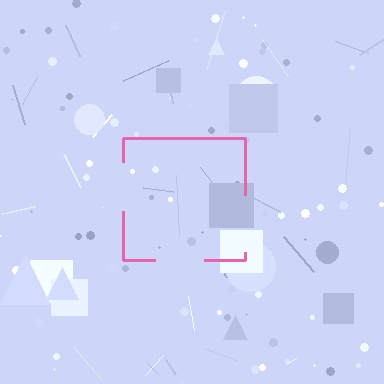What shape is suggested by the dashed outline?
The dashed outline suggests a square.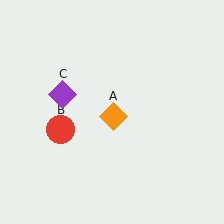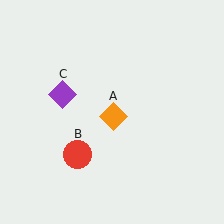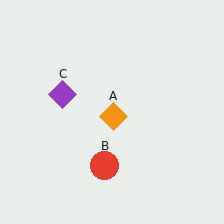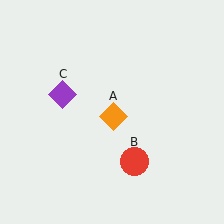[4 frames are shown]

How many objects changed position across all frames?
1 object changed position: red circle (object B).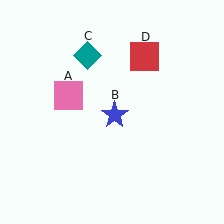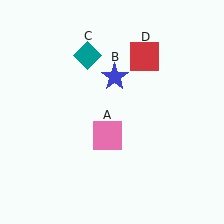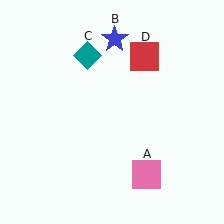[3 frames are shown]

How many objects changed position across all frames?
2 objects changed position: pink square (object A), blue star (object B).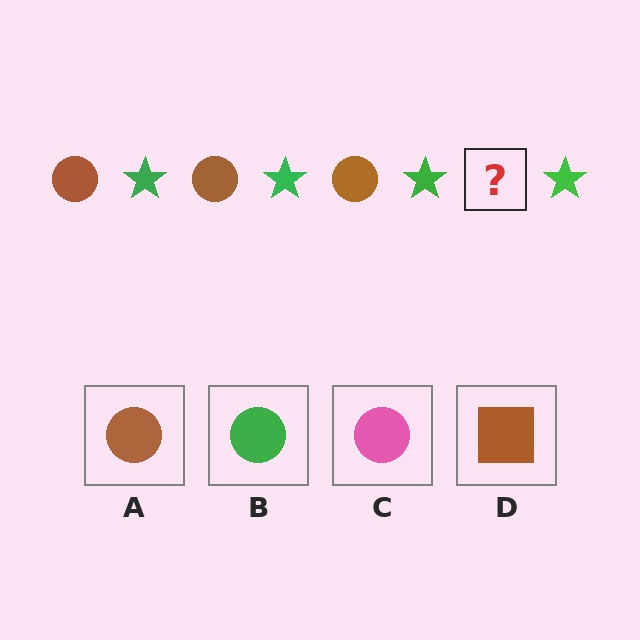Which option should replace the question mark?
Option A.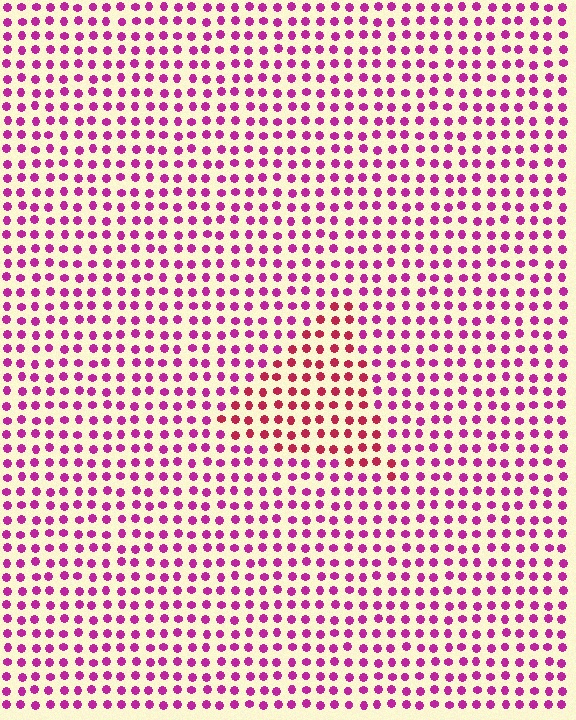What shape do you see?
I see a triangle.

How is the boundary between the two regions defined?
The boundary is defined purely by a slight shift in hue (about 33 degrees). Spacing, size, and orientation are identical on both sides.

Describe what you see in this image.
The image is filled with small magenta elements in a uniform arrangement. A triangle-shaped region is visible where the elements are tinted to a slightly different hue, forming a subtle color boundary.